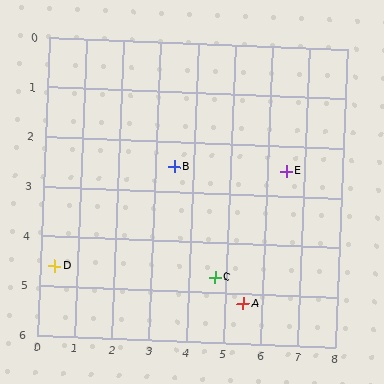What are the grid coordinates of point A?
Point A is at approximately (5.5, 5.2).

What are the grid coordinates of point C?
Point C is at approximately (4.7, 4.7).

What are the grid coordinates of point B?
Point B is at approximately (3.5, 2.5).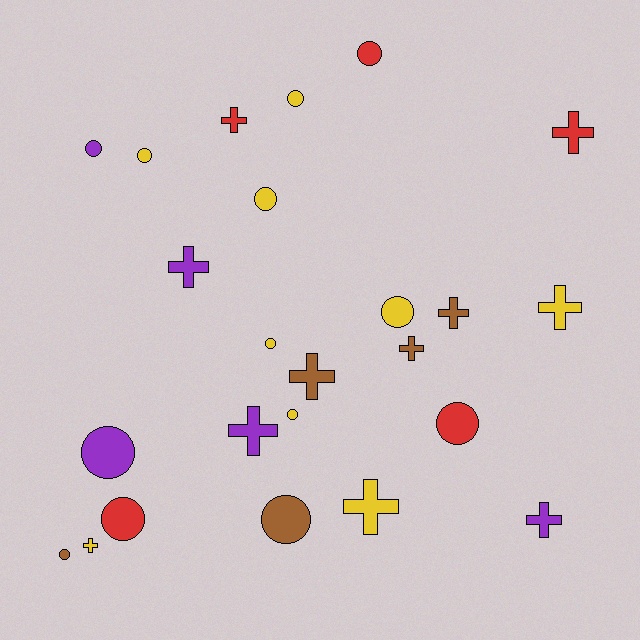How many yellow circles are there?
There are 6 yellow circles.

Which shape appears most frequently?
Circle, with 13 objects.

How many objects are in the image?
There are 24 objects.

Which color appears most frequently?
Yellow, with 9 objects.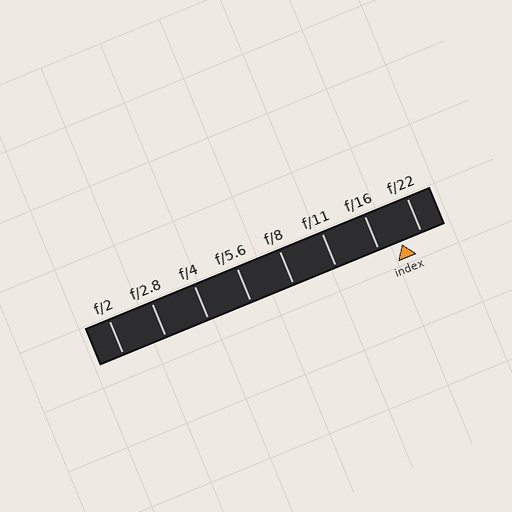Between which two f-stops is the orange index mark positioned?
The index mark is between f/16 and f/22.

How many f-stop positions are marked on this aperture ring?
There are 8 f-stop positions marked.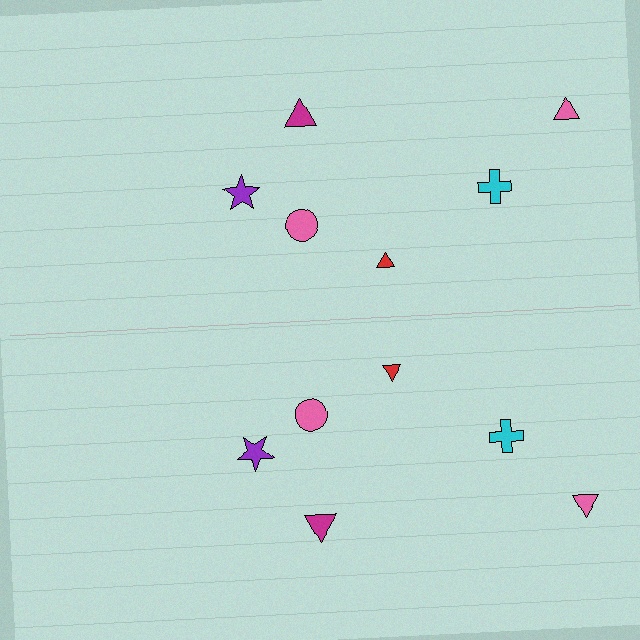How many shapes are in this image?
There are 12 shapes in this image.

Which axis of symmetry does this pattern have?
The pattern has a horizontal axis of symmetry running through the center of the image.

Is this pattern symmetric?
Yes, this pattern has bilateral (reflection) symmetry.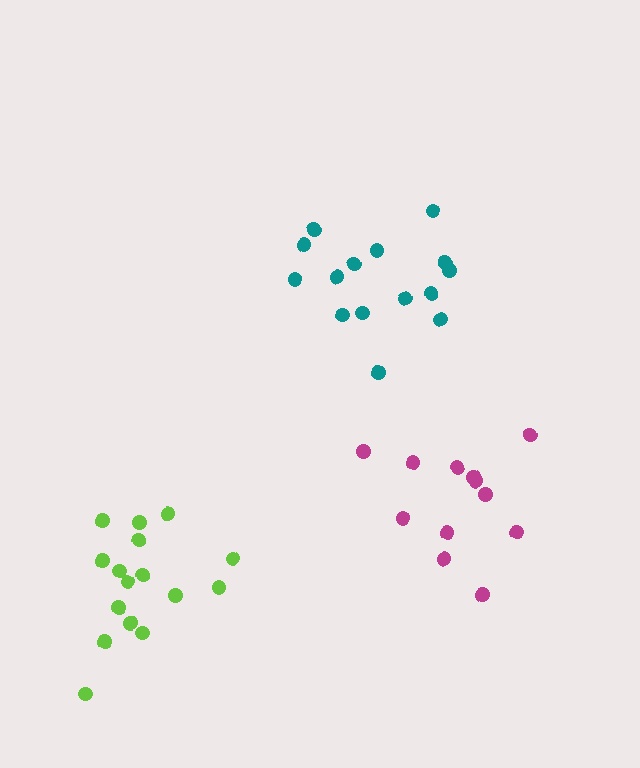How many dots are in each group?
Group 1: 12 dots, Group 2: 16 dots, Group 3: 15 dots (43 total).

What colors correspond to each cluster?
The clusters are colored: magenta, lime, teal.